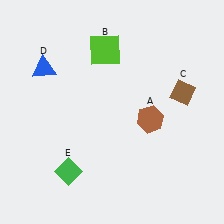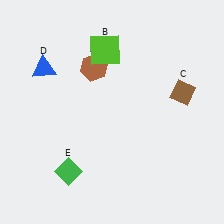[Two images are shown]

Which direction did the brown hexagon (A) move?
The brown hexagon (A) moved left.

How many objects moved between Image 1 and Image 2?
1 object moved between the two images.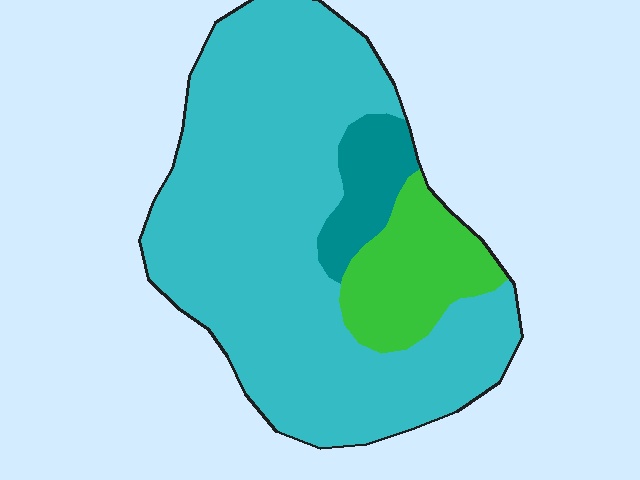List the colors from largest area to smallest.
From largest to smallest: cyan, green, teal.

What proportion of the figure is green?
Green covers about 15% of the figure.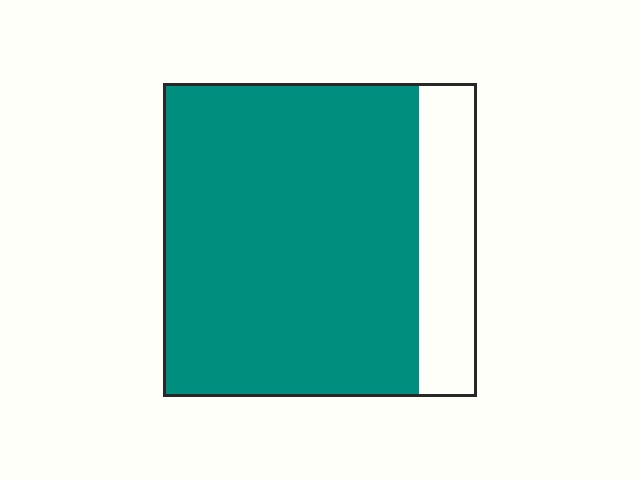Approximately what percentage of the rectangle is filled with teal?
Approximately 80%.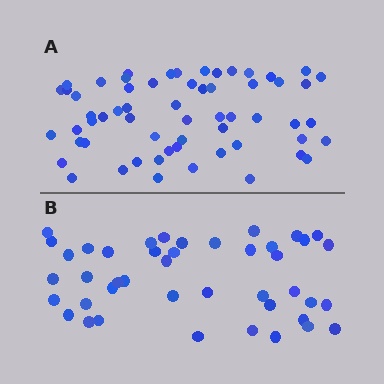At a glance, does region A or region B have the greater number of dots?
Region A (the top region) has more dots.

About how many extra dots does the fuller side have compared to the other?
Region A has approximately 15 more dots than region B.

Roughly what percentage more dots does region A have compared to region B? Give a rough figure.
About 40% more.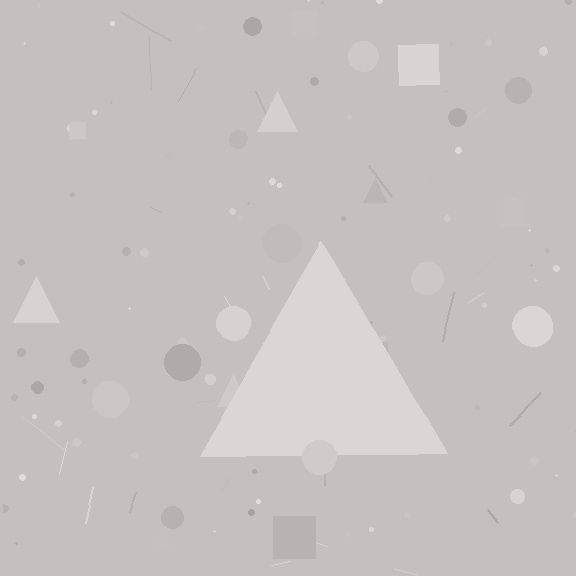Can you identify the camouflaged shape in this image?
The camouflaged shape is a triangle.